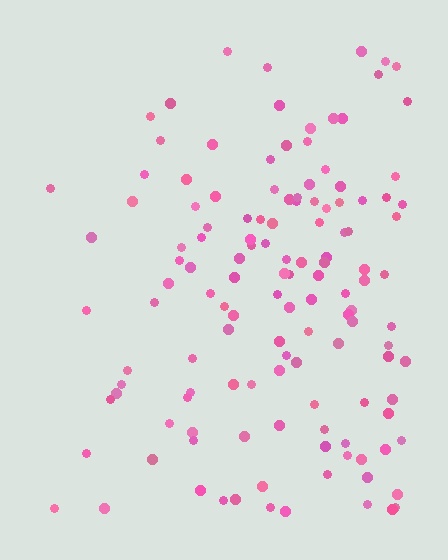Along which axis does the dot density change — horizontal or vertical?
Horizontal.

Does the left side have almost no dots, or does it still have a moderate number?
Still a moderate number, just noticeably fewer than the right.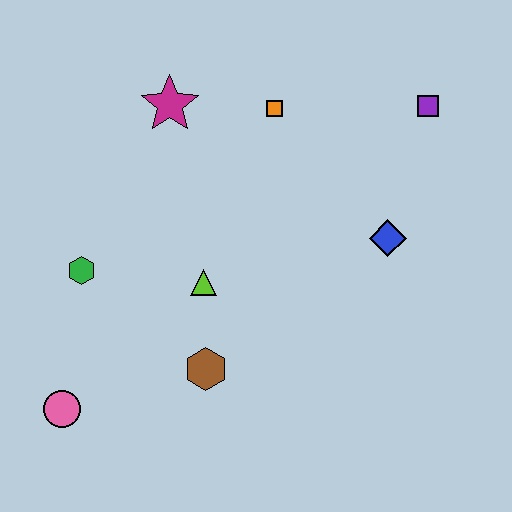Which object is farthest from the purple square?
The pink circle is farthest from the purple square.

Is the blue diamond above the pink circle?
Yes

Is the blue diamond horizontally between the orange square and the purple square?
Yes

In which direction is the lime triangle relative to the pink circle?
The lime triangle is to the right of the pink circle.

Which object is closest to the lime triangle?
The brown hexagon is closest to the lime triangle.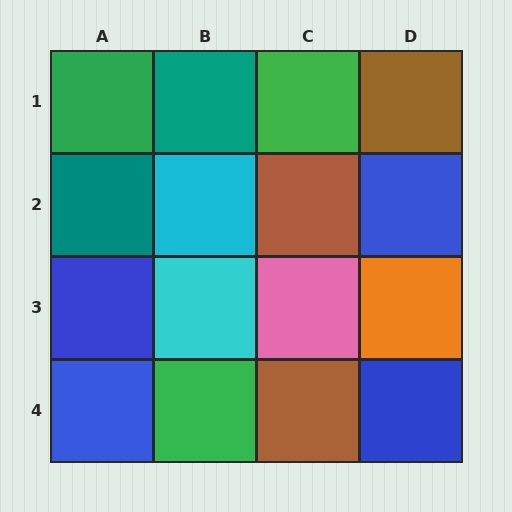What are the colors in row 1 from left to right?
Green, teal, green, brown.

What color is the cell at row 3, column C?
Pink.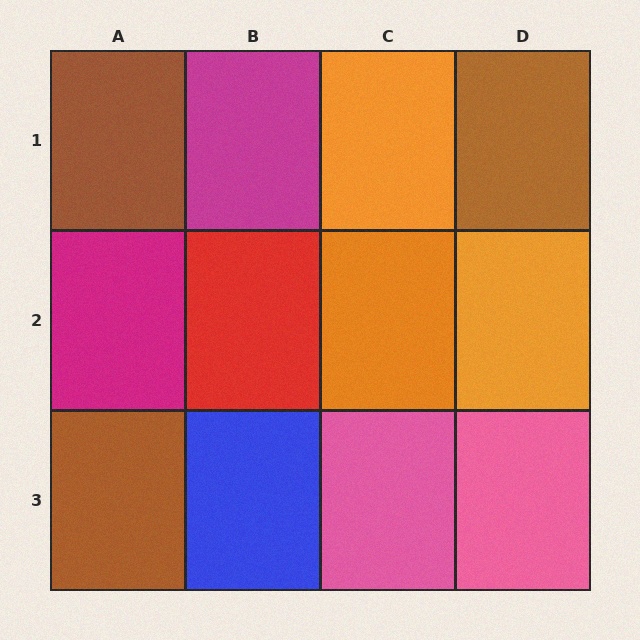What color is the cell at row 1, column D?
Brown.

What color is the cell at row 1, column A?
Brown.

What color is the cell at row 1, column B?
Magenta.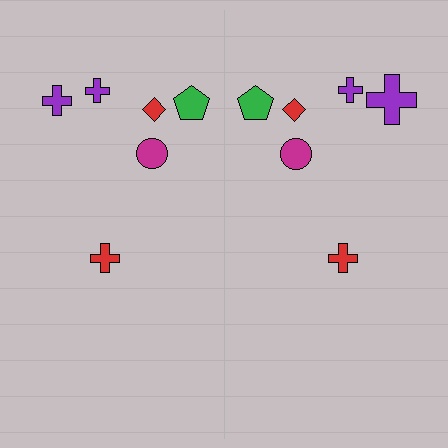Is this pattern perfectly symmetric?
No, the pattern is not perfectly symmetric. The purple cross on the right side has a different size than its mirror counterpart.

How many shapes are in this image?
There are 12 shapes in this image.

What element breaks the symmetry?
The purple cross on the right side has a different size than its mirror counterpart.